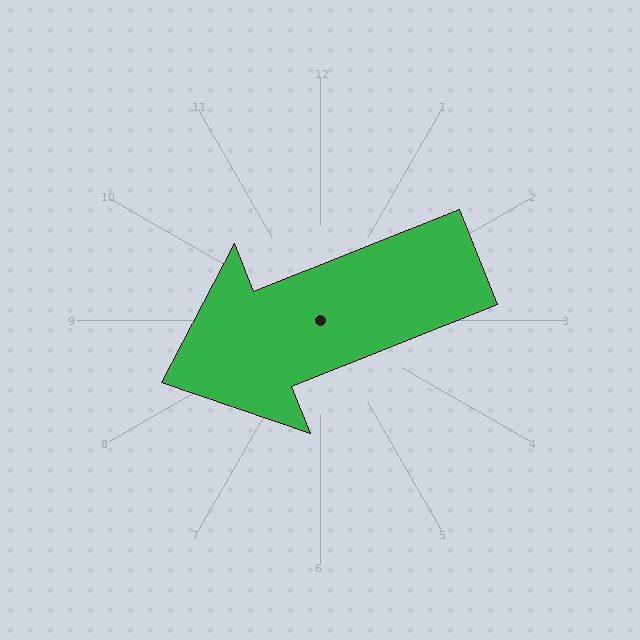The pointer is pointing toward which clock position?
Roughly 8 o'clock.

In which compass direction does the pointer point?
West.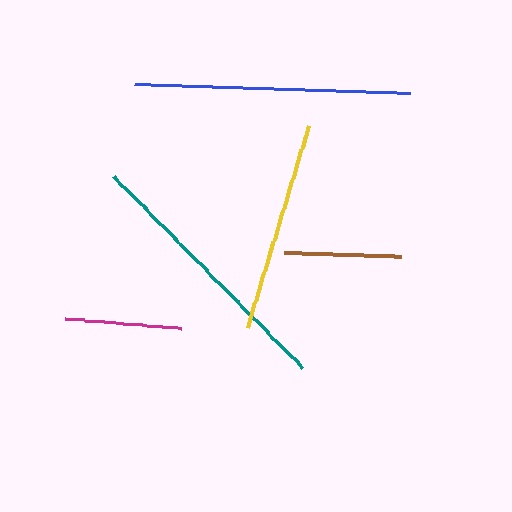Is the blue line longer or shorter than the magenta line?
The blue line is longer than the magenta line.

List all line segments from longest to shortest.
From longest to shortest: blue, teal, yellow, brown, magenta.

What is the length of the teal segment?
The teal segment is approximately 268 pixels long.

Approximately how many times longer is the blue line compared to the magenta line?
The blue line is approximately 2.4 times the length of the magenta line.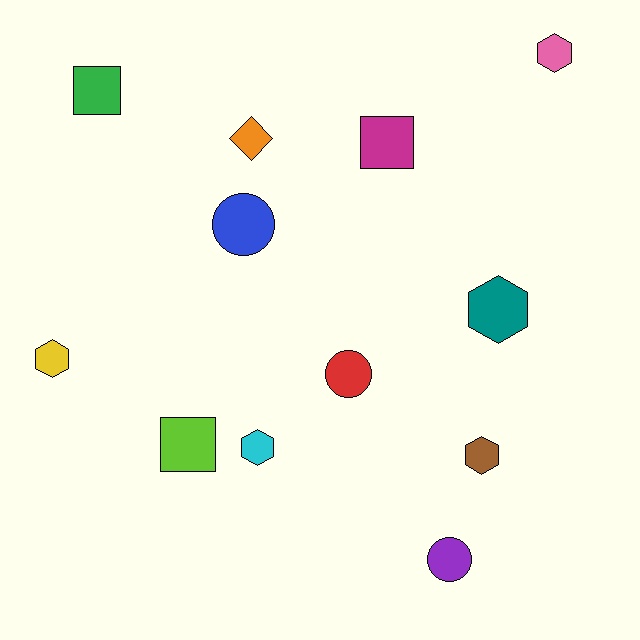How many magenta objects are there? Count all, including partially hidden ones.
There is 1 magenta object.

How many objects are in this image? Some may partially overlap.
There are 12 objects.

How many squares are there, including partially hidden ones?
There are 3 squares.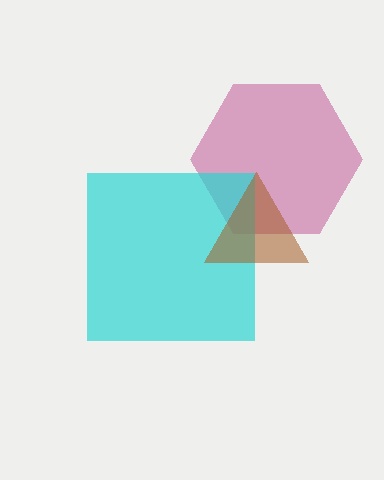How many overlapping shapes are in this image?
There are 3 overlapping shapes in the image.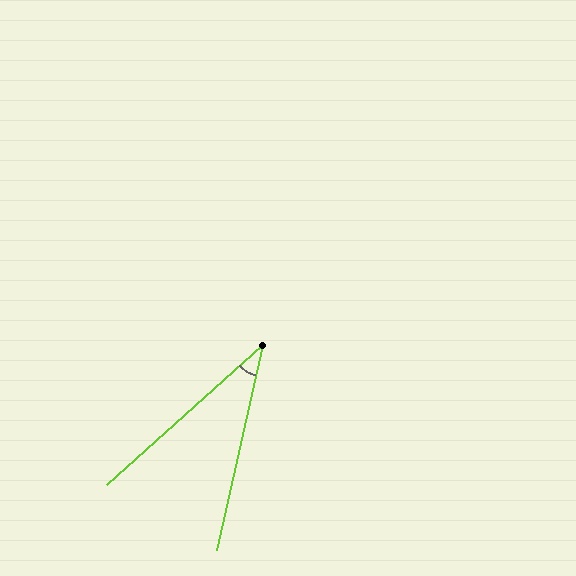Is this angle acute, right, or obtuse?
It is acute.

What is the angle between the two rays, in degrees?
Approximately 35 degrees.